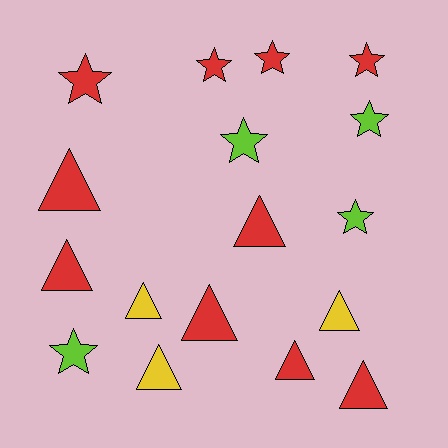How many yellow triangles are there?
There are 3 yellow triangles.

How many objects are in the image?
There are 17 objects.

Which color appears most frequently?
Red, with 10 objects.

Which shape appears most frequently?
Triangle, with 9 objects.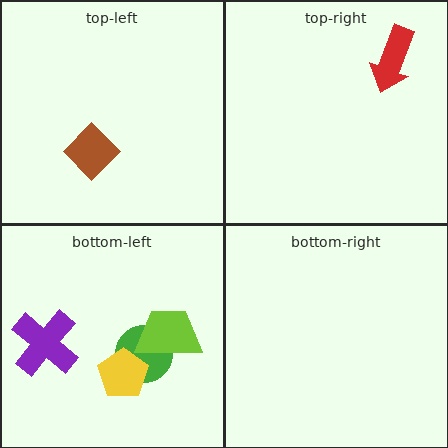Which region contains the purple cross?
The bottom-left region.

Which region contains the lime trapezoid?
The bottom-left region.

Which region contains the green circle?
The bottom-left region.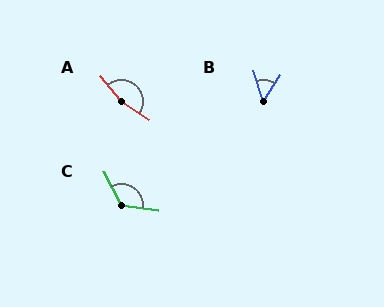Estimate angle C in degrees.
Approximately 125 degrees.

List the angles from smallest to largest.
B (49°), C (125°), A (163°).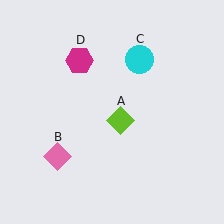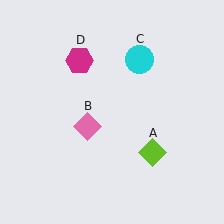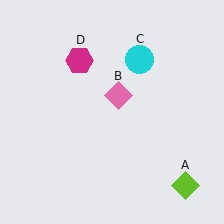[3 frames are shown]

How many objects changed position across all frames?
2 objects changed position: lime diamond (object A), pink diamond (object B).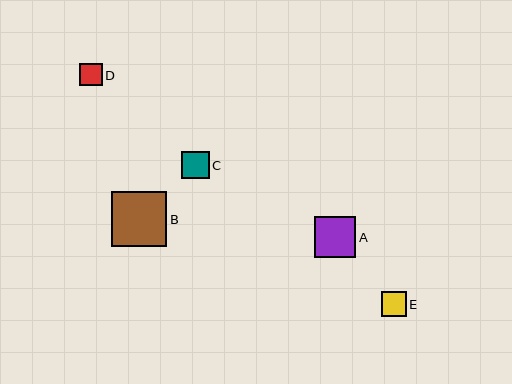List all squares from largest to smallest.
From largest to smallest: B, A, C, E, D.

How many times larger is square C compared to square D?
Square C is approximately 1.2 times the size of square D.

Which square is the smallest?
Square D is the smallest with a size of approximately 22 pixels.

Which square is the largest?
Square B is the largest with a size of approximately 55 pixels.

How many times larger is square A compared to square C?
Square A is approximately 1.5 times the size of square C.